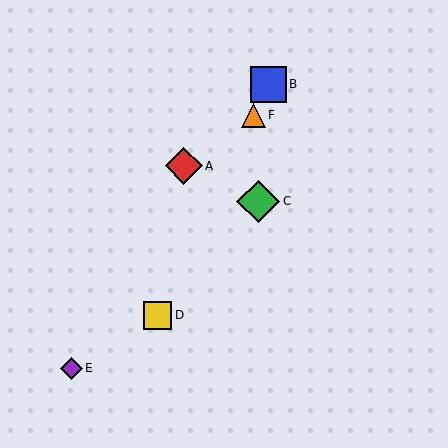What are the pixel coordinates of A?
Object A is at (184, 166).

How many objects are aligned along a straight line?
3 objects (B, D, F) are aligned along a straight line.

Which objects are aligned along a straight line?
Objects B, D, F are aligned along a straight line.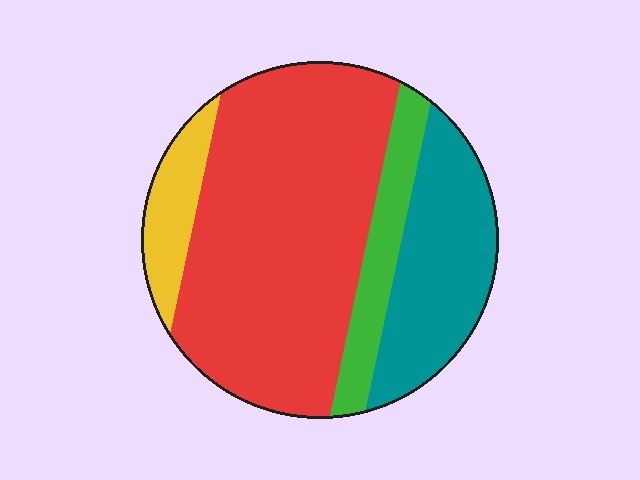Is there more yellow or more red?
Red.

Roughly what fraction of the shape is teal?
Teal takes up about one quarter (1/4) of the shape.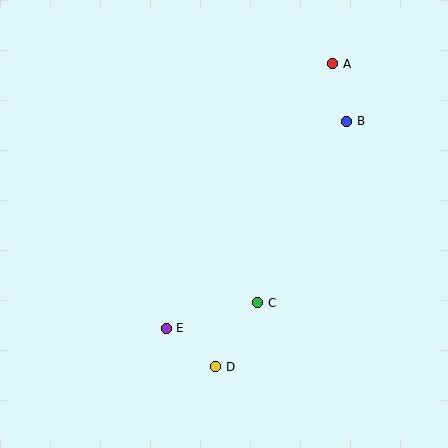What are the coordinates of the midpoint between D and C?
The midpoint between D and C is at (237, 335).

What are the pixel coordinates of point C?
Point C is at (258, 303).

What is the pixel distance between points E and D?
The distance between E and D is 63 pixels.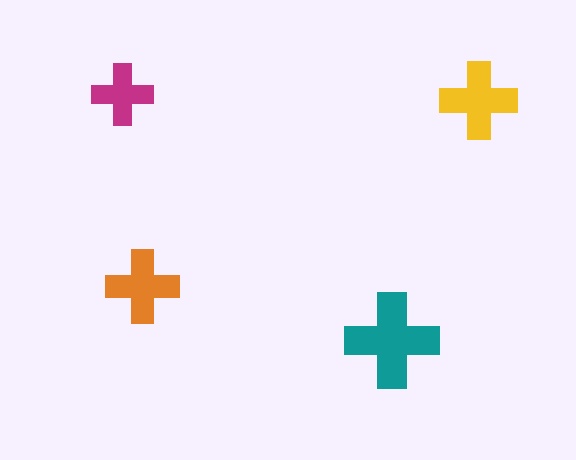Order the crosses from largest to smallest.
the teal one, the yellow one, the orange one, the magenta one.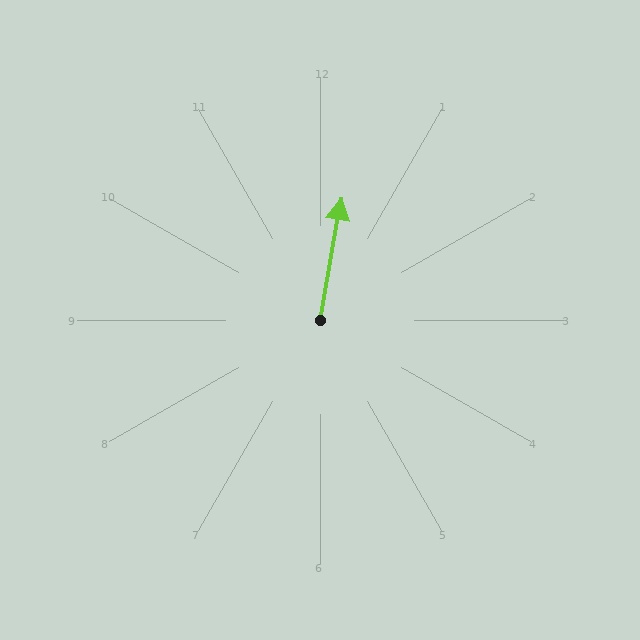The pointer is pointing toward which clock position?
Roughly 12 o'clock.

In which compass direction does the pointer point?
North.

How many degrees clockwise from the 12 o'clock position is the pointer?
Approximately 10 degrees.